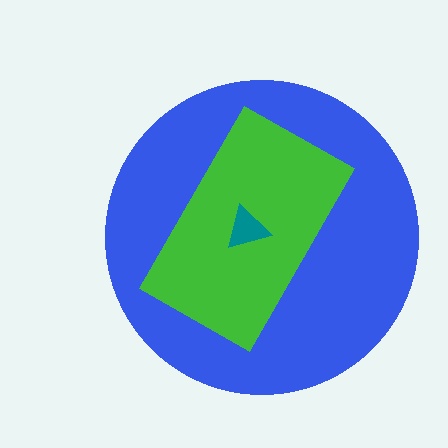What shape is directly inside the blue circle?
The green rectangle.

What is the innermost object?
The teal triangle.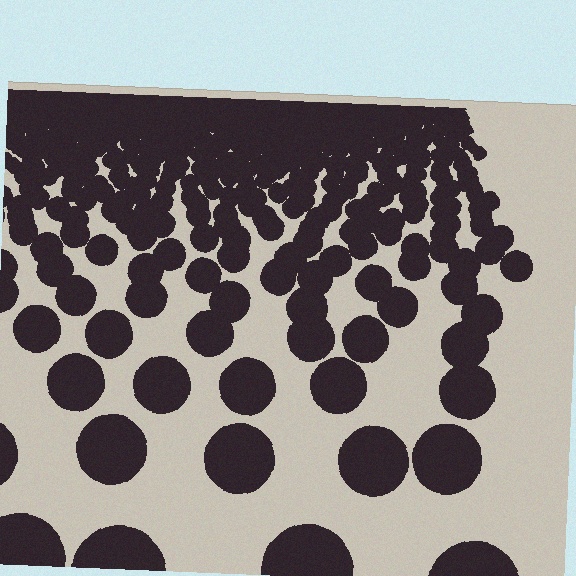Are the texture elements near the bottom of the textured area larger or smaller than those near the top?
Larger. Near the bottom, elements are closer to the viewer and appear at a bigger on-screen size.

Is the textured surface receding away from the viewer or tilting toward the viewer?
The surface is receding away from the viewer. Texture elements get smaller and denser toward the top.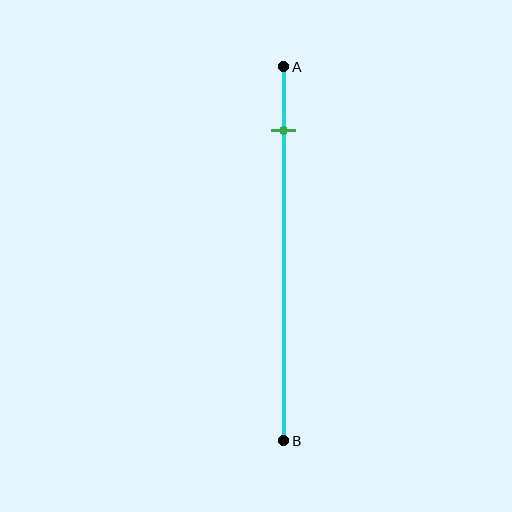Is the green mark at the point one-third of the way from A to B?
No, the mark is at about 15% from A, not at the 33% one-third point.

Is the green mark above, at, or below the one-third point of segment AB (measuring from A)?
The green mark is above the one-third point of segment AB.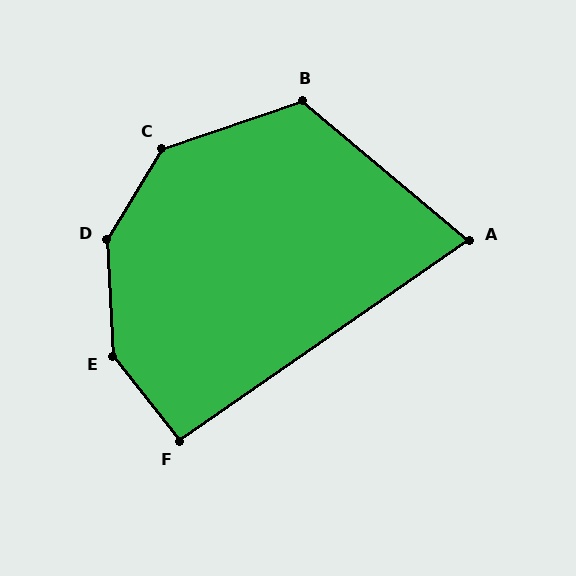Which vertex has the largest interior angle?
D, at approximately 145 degrees.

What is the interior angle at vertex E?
Approximately 145 degrees (obtuse).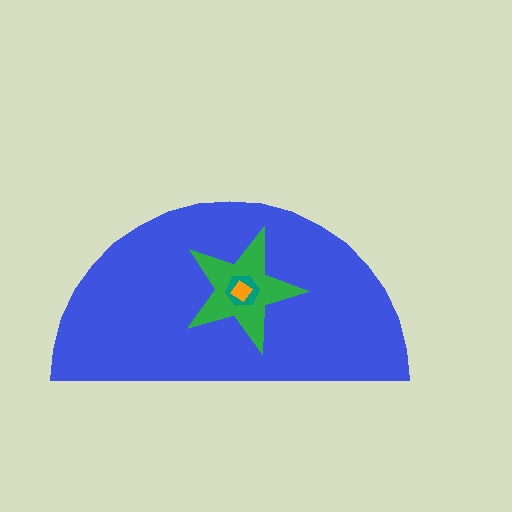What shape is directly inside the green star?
The teal hexagon.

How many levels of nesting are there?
4.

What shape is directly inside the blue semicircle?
The green star.